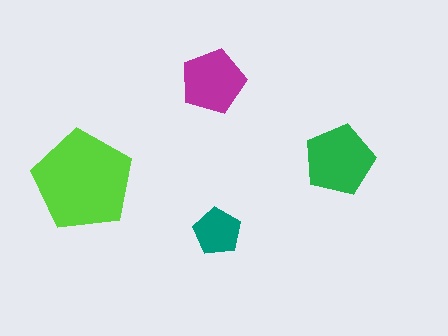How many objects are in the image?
There are 4 objects in the image.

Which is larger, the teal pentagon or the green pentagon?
The green one.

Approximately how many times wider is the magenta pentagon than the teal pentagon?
About 1.5 times wider.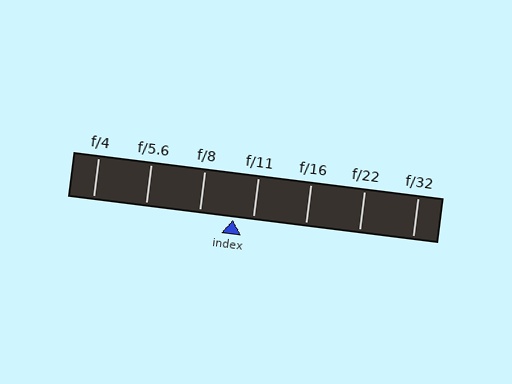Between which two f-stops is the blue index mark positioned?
The index mark is between f/8 and f/11.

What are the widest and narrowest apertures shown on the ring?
The widest aperture shown is f/4 and the narrowest is f/32.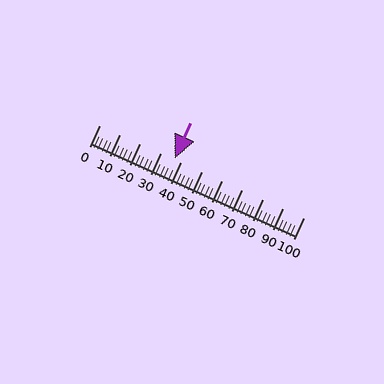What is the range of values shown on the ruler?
The ruler shows values from 0 to 100.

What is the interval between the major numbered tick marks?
The major tick marks are spaced 10 units apart.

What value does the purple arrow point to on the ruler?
The purple arrow points to approximately 37.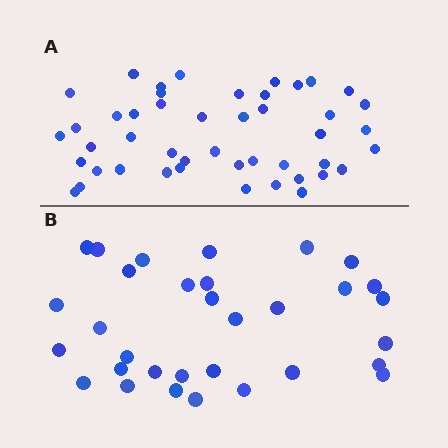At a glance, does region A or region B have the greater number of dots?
Region A (the top region) has more dots.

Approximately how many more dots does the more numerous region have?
Region A has approximately 15 more dots than region B.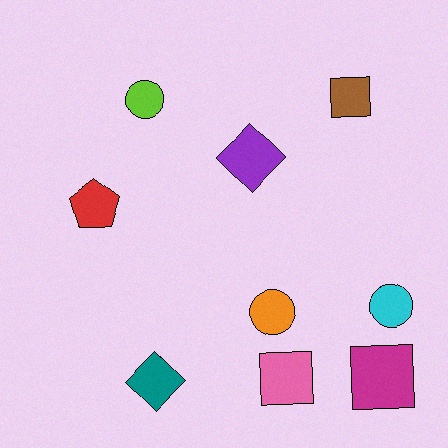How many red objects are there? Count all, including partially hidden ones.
There is 1 red object.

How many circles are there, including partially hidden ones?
There are 3 circles.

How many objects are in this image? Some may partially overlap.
There are 9 objects.